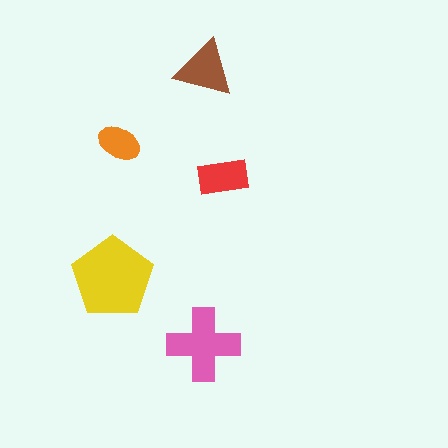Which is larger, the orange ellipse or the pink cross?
The pink cross.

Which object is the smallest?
The orange ellipse.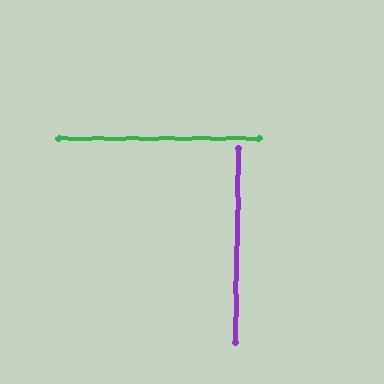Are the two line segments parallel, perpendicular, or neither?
Perpendicular — they meet at approximately 89°.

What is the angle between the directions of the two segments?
Approximately 89 degrees.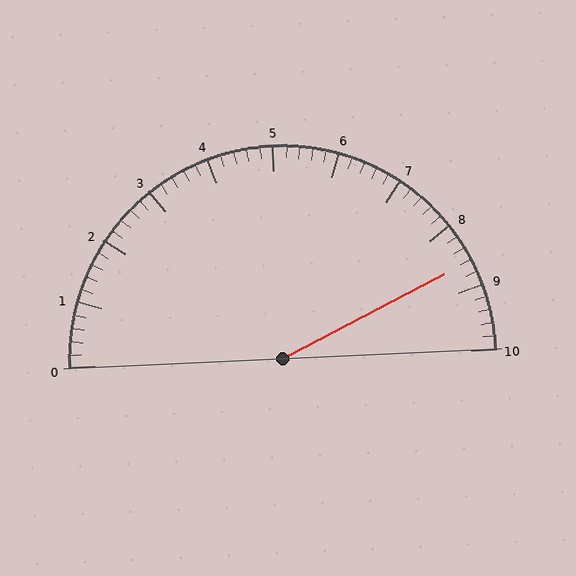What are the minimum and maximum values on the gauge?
The gauge ranges from 0 to 10.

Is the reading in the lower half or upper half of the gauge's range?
The reading is in the upper half of the range (0 to 10).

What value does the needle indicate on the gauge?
The needle indicates approximately 8.6.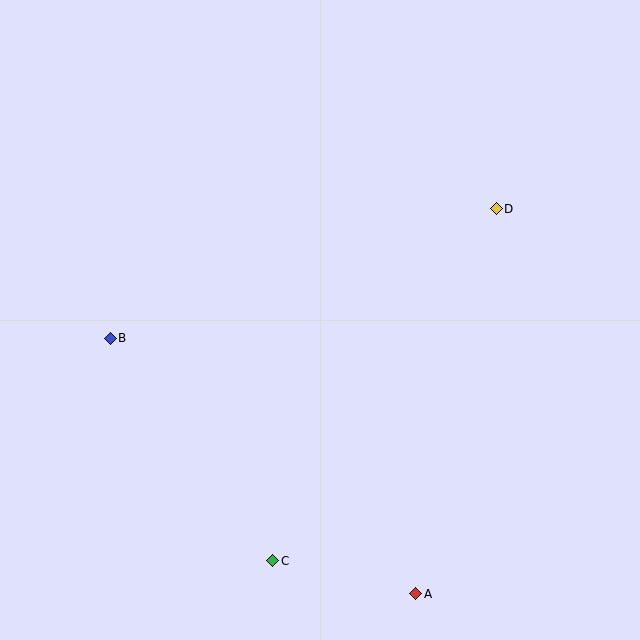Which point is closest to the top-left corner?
Point B is closest to the top-left corner.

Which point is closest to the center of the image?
Point D at (496, 209) is closest to the center.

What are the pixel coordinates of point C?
Point C is at (273, 561).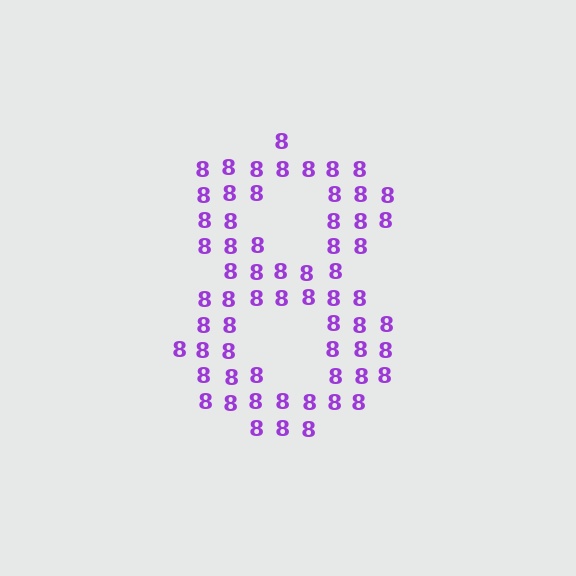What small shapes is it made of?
It is made of small digit 8's.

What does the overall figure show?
The overall figure shows the digit 8.